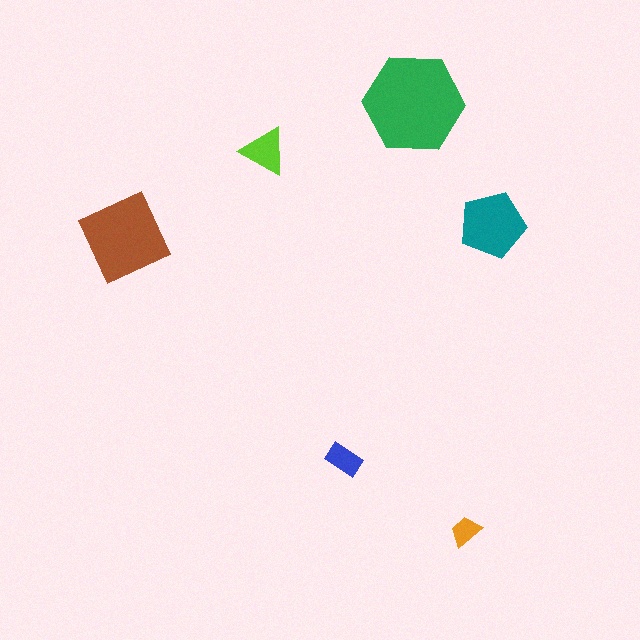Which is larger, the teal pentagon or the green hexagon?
The green hexagon.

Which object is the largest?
The green hexagon.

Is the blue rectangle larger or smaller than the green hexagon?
Smaller.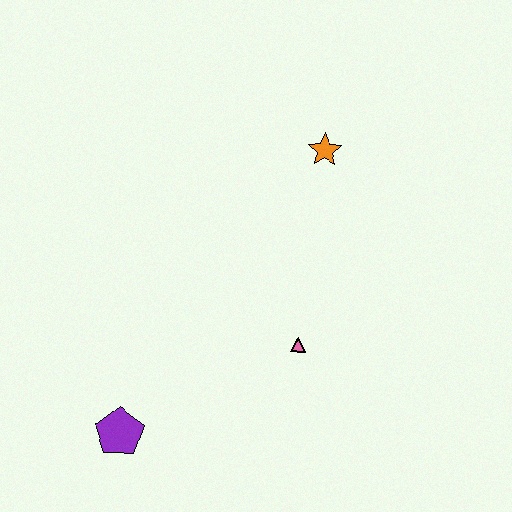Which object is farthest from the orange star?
The purple pentagon is farthest from the orange star.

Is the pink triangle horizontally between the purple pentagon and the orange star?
Yes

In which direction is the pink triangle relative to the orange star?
The pink triangle is below the orange star.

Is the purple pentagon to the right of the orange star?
No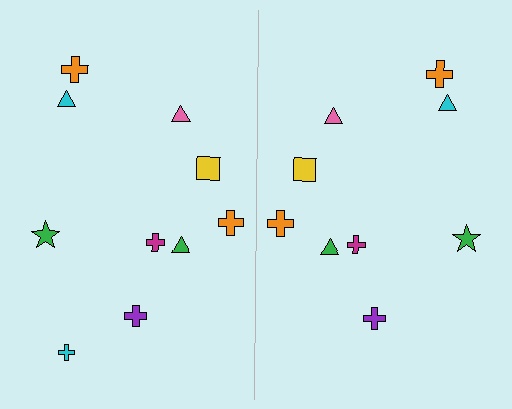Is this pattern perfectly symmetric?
No, the pattern is not perfectly symmetric. A cyan cross is missing from the right side.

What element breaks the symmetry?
A cyan cross is missing from the right side.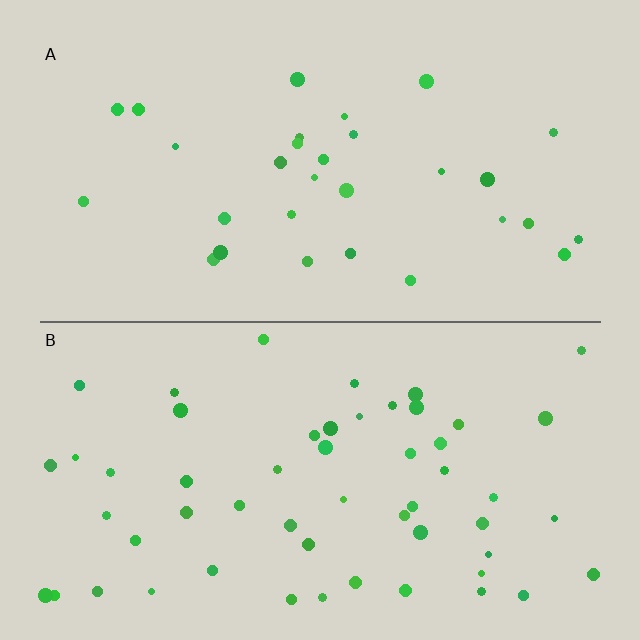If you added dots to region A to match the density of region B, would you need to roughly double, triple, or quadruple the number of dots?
Approximately double.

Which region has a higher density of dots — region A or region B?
B (the bottom).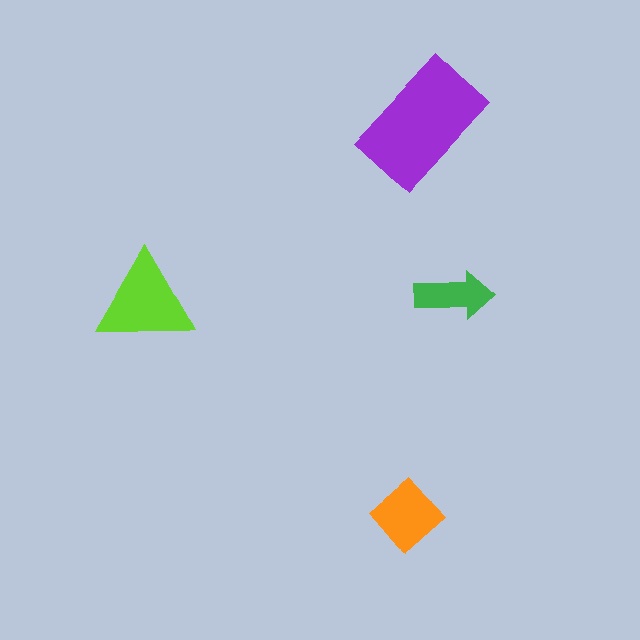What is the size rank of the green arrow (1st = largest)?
4th.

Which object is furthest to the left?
The lime triangle is leftmost.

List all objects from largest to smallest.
The purple rectangle, the lime triangle, the orange diamond, the green arrow.